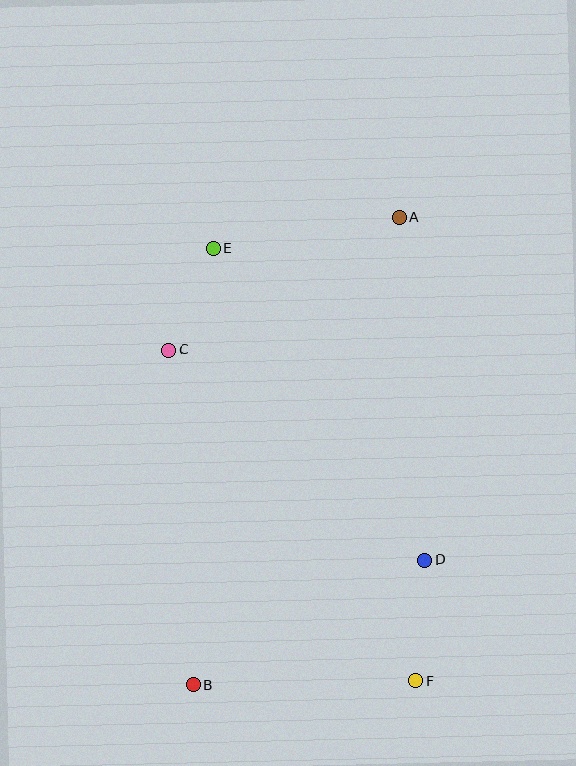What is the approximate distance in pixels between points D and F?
The distance between D and F is approximately 121 pixels.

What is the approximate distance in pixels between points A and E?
The distance between A and E is approximately 189 pixels.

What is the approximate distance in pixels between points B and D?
The distance between B and D is approximately 263 pixels.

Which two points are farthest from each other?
Points A and B are farthest from each other.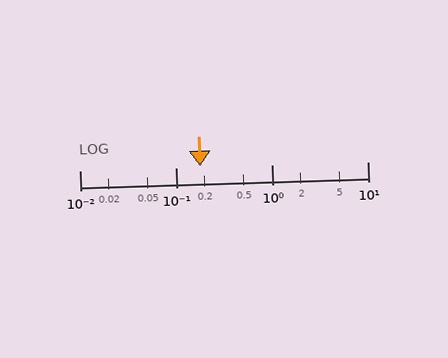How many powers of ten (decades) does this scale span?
The scale spans 3 decades, from 0.01 to 10.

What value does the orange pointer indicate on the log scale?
The pointer indicates approximately 0.18.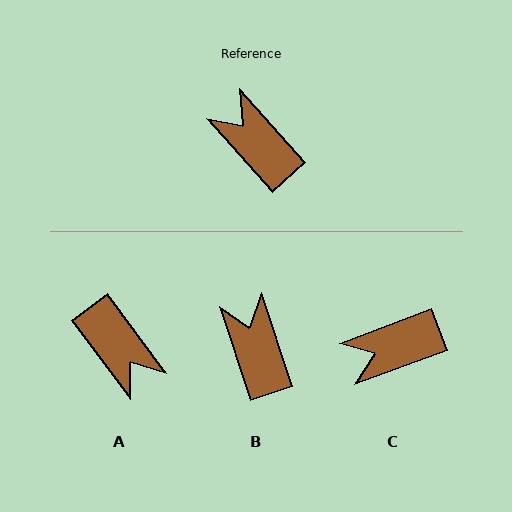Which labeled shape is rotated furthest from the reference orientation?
A, about 175 degrees away.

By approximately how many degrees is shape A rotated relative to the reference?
Approximately 175 degrees counter-clockwise.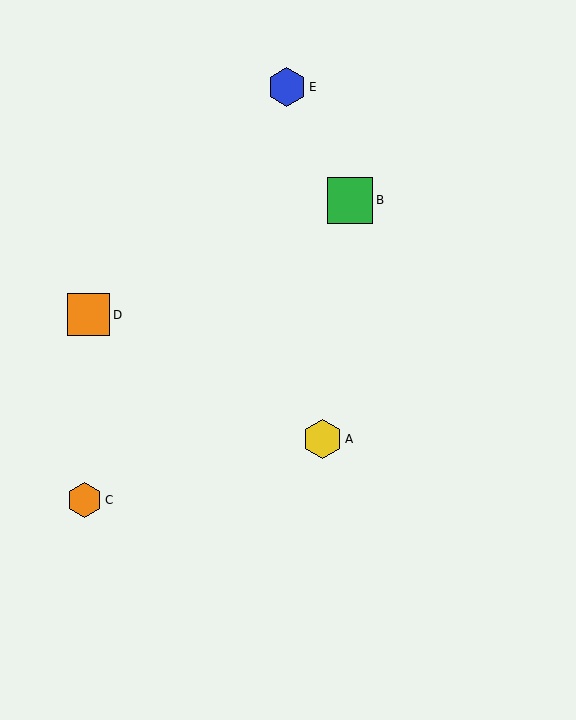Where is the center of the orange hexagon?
The center of the orange hexagon is at (85, 500).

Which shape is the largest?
The green square (labeled B) is the largest.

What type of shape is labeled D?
Shape D is an orange square.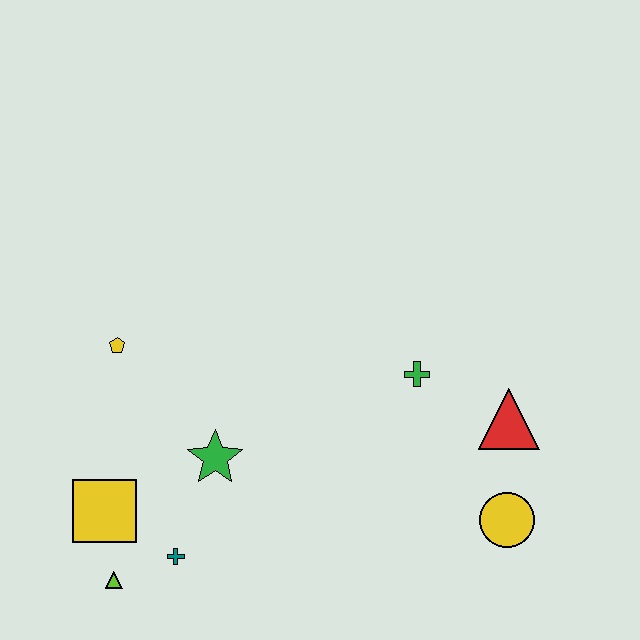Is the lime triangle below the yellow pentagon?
Yes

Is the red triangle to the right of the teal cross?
Yes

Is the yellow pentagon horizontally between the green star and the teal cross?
No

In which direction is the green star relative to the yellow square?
The green star is to the right of the yellow square.